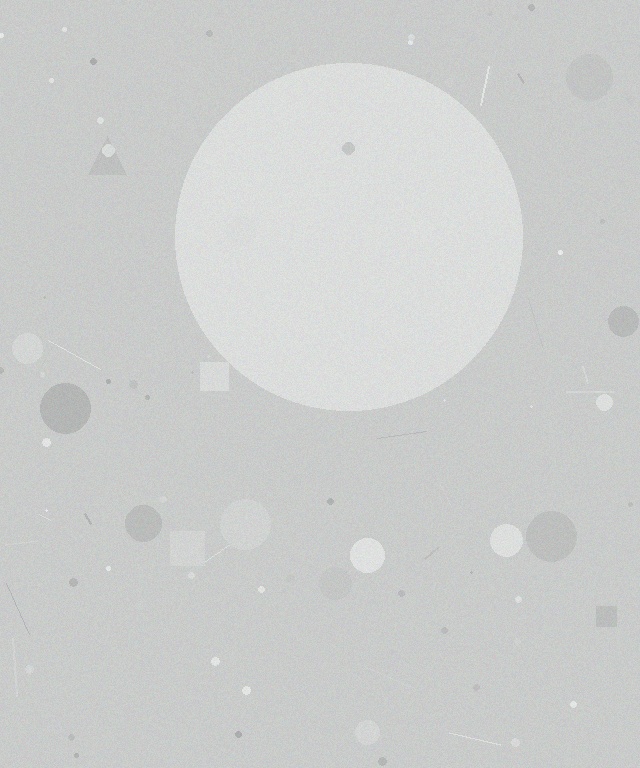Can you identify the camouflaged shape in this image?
The camouflaged shape is a circle.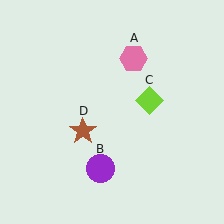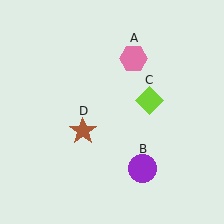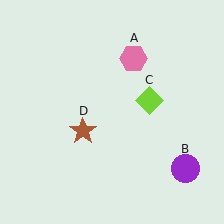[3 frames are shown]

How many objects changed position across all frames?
1 object changed position: purple circle (object B).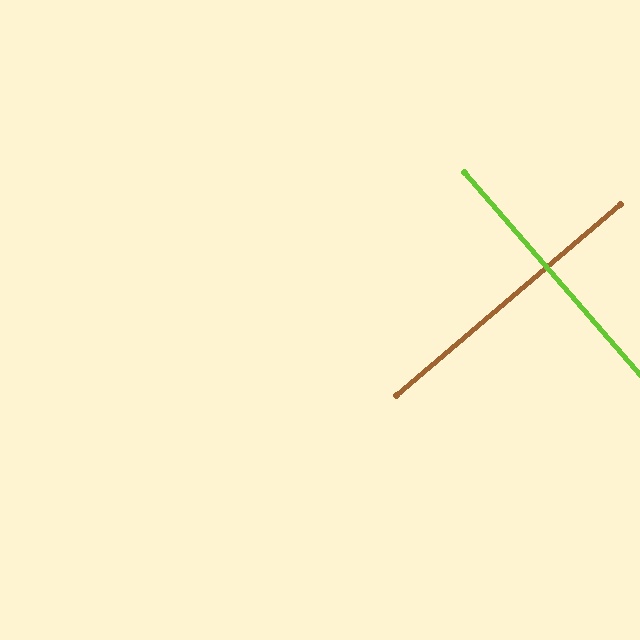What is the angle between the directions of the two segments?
Approximately 89 degrees.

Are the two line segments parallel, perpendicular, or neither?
Perpendicular — they meet at approximately 89°.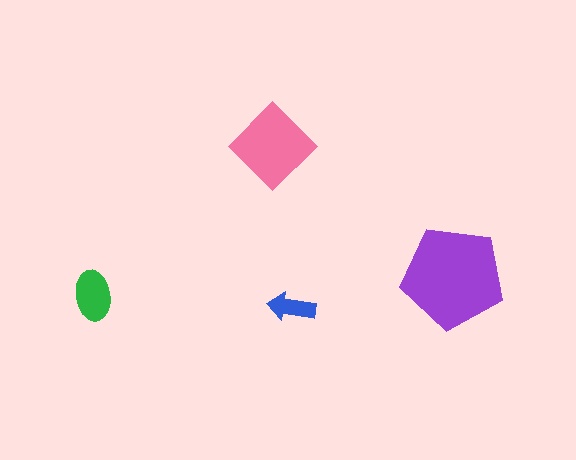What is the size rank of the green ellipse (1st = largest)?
3rd.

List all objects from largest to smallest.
The purple pentagon, the pink diamond, the green ellipse, the blue arrow.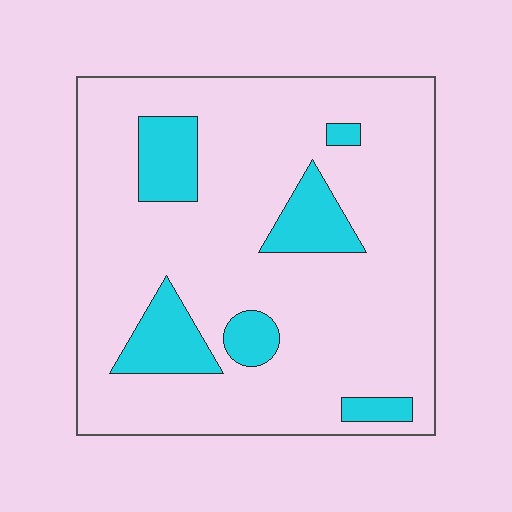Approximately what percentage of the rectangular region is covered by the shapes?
Approximately 15%.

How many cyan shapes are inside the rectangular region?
6.